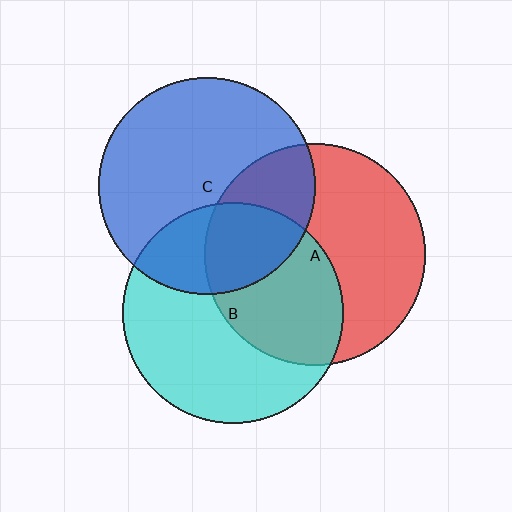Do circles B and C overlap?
Yes.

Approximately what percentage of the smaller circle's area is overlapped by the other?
Approximately 30%.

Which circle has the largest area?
Circle B (cyan).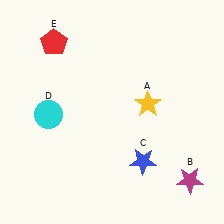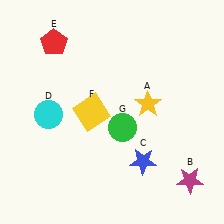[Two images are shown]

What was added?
A yellow square (F), a green circle (G) were added in Image 2.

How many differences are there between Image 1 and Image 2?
There are 2 differences between the two images.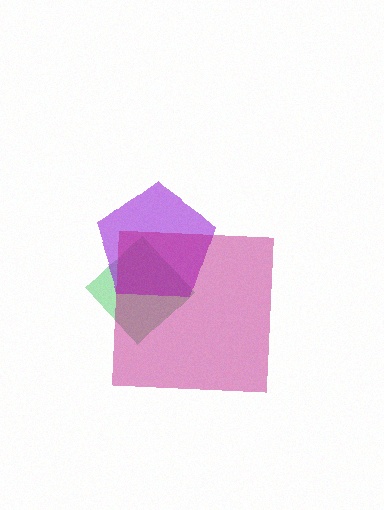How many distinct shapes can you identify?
There are 3 distinct shapes: a green diamond, a purple pentagon, a magenta square.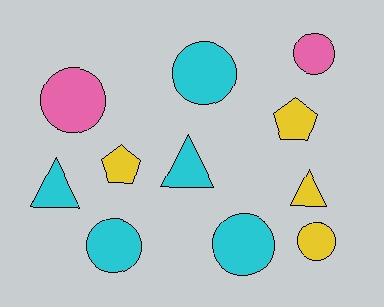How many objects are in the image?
There are 11 objects.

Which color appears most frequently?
Cyan, with 5 objects.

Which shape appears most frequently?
Circle, with 6 objects.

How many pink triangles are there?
There are no pink triangles.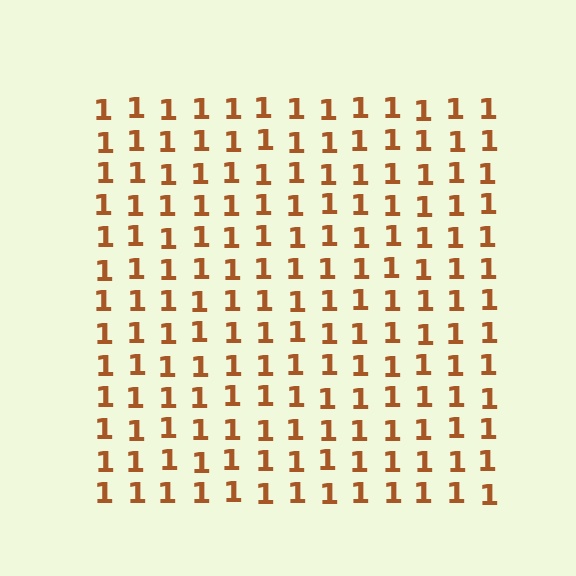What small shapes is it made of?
It is made of small digit 1's.